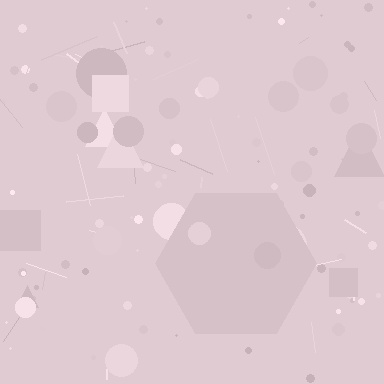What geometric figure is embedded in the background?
A hexagon is embedded in the background.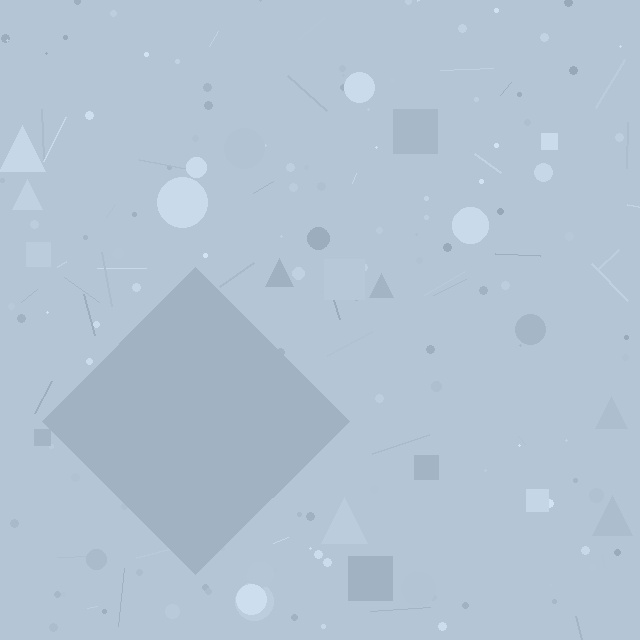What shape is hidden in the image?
A diamond is hidden in the image.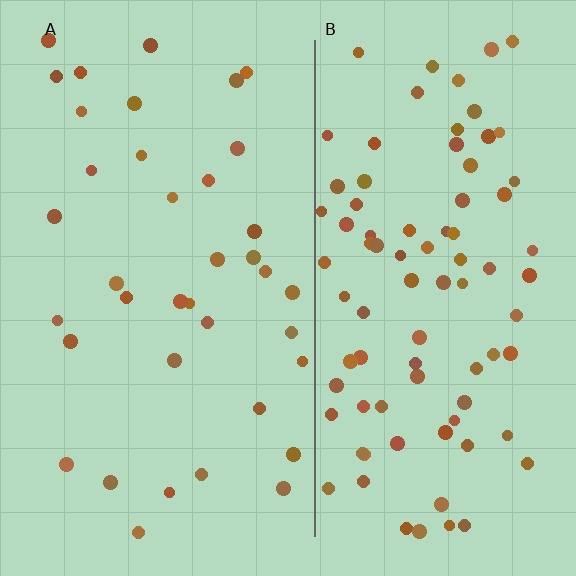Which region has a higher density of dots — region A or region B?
B (the right).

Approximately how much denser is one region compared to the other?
Approximately 2.3× — region B over region A.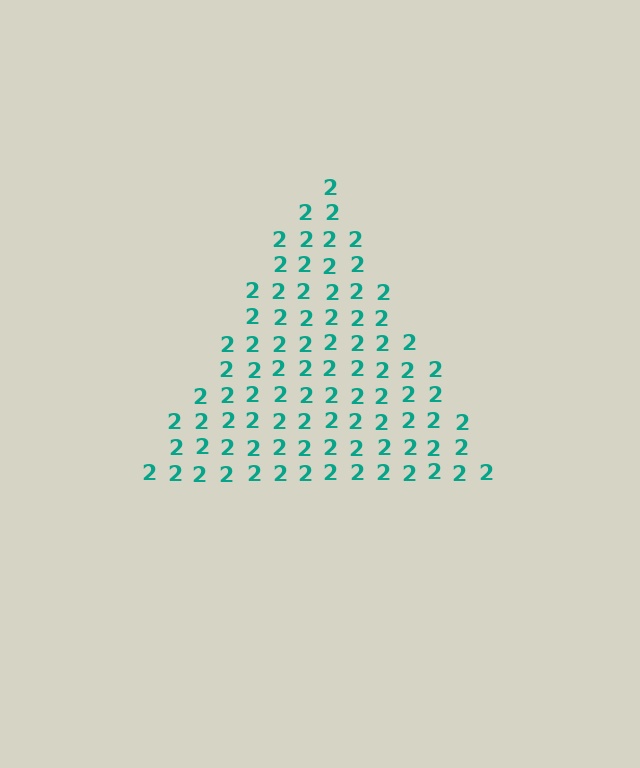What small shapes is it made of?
It is made of small digit 2's.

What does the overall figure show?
The overall figure shows a triangle.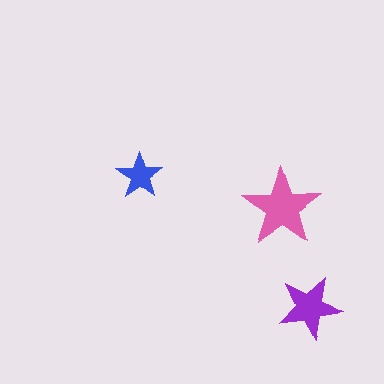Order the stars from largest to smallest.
the pink one, the purple one, the blue one.